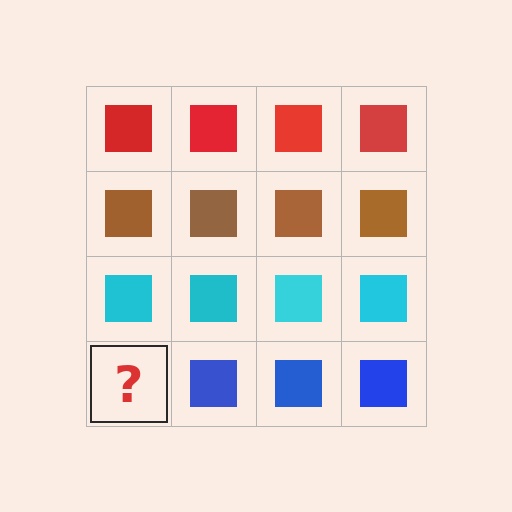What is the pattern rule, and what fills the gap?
The rule is that each row has a consistent color. The gap should be filled with a blue square.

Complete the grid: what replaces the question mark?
The question mark should be replaced with a blue square.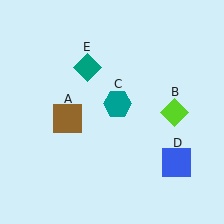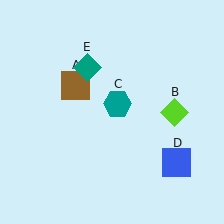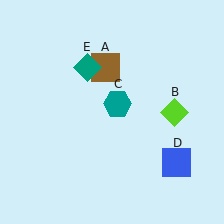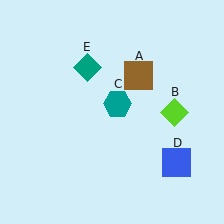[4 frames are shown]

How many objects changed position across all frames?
1 object changed position: brown square (object A).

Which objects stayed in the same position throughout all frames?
Lime diamond (object B) and teal hexagon (object C) and blue square (object D) and teal diamond (object E) remained stationary.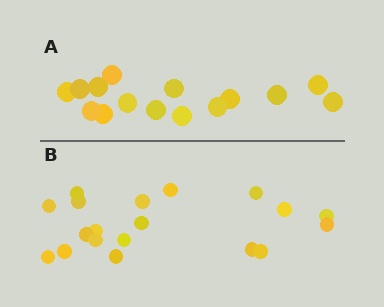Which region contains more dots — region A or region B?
Region B (the bottom region) has more dots.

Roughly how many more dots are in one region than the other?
Region B has about 4 more dots than region A.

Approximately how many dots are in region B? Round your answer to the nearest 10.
About 20 dots. (The exact count is 19, which rounds to 20.)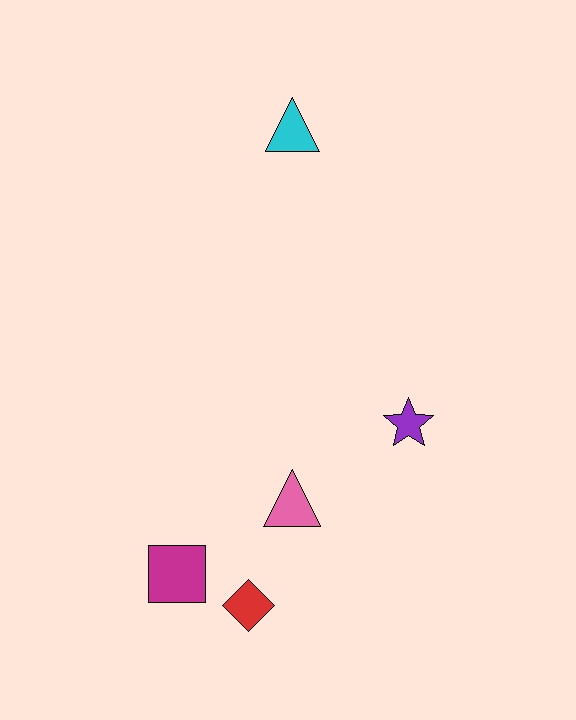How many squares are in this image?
There is 1 square.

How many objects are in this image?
There are 5 objects.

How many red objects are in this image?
There is 1 red object.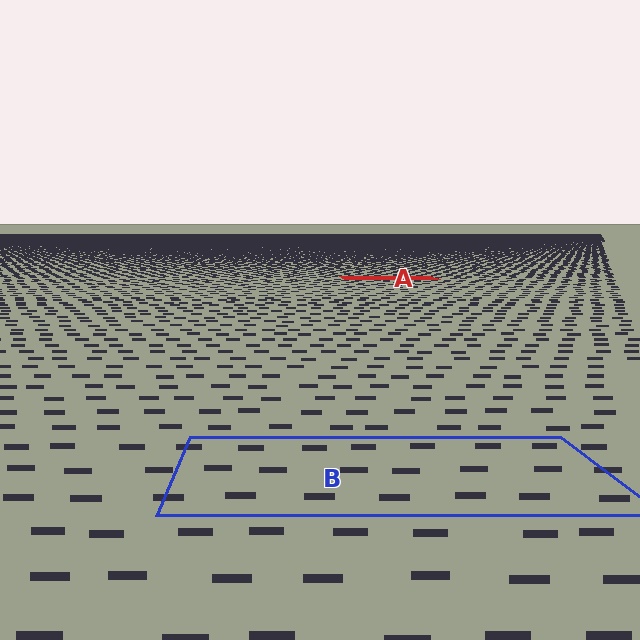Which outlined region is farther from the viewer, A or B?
Region A is farther from the viewer — the texture elements inside it appear smaller and more densely packed.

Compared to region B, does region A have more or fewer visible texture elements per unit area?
Region A has more texture elements per unit area — they are packed more densely because it is farther away.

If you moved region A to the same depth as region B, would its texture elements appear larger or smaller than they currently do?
They would appear larger. At a closer depth, the same texture elements are projected at a bigger on-screen size.